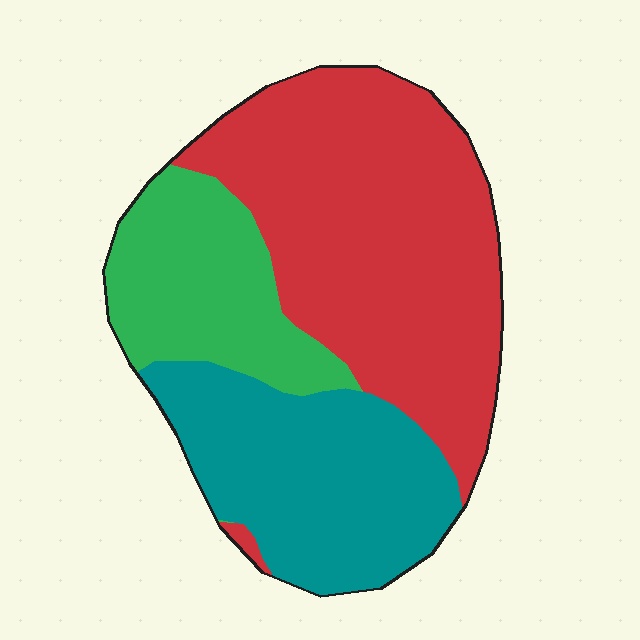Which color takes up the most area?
Red, at roughly 50%.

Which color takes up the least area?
Green, at roughly 20%.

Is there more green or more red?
Red.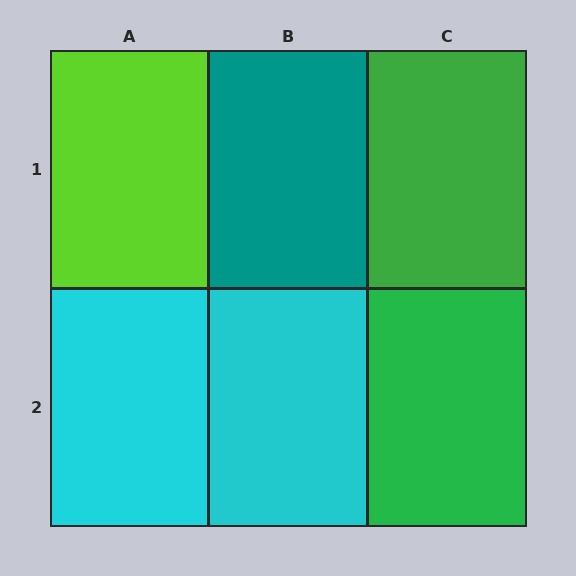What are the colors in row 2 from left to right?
Cyan, cyan, green.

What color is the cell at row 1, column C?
Green.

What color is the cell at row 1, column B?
Teal.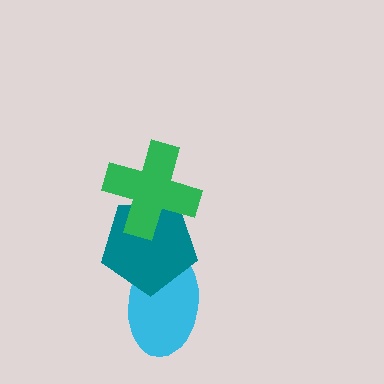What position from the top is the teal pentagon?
The teal pentagon is 2nd from the top.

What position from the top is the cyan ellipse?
The cyan ellipse is 3rd from the top.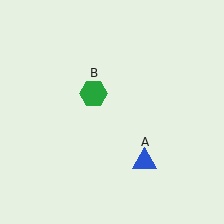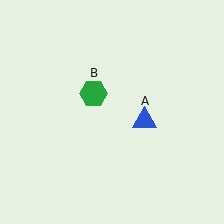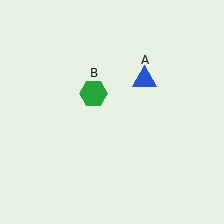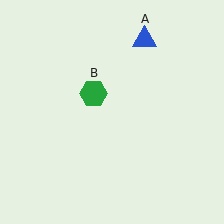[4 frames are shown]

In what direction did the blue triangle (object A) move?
The blue triangle (object A) moved up.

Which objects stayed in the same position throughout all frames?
Green hexagon (object B) remained stationary.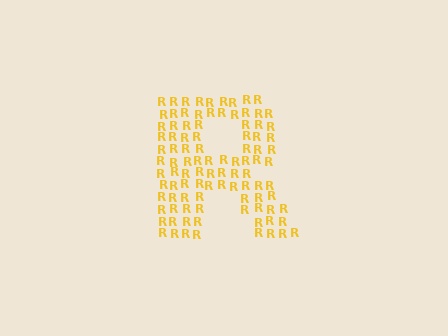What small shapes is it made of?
It is made of small letter R's.